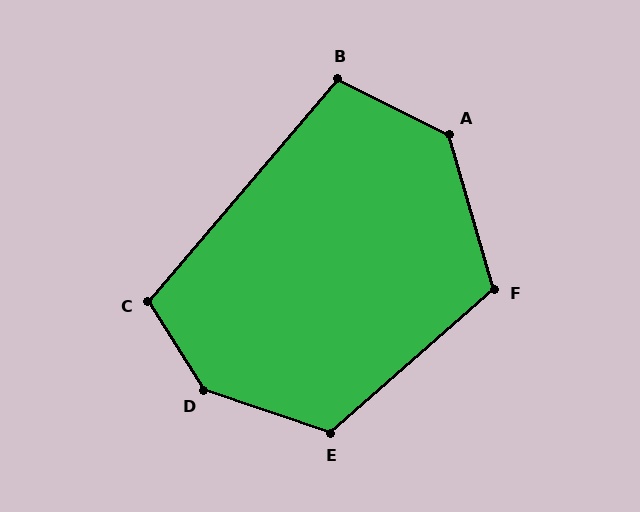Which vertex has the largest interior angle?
D, at approximately 141 degrees.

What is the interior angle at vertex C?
Approximately 108 degrees (obtuse).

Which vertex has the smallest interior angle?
B, at approximately 104 degrees.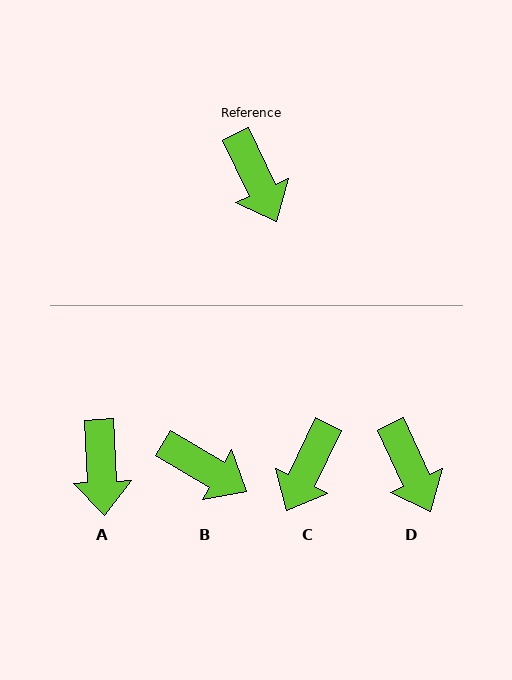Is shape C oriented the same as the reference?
No, it is off by about 51 degrees.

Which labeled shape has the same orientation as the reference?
D.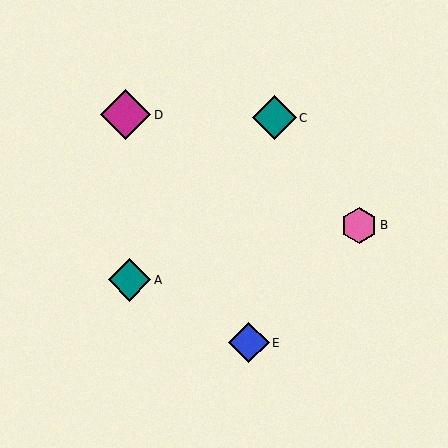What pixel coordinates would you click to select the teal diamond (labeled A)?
Click at (130, 280) to select the teal diamond A.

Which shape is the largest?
The magenta diamond (labeled D) is the largest.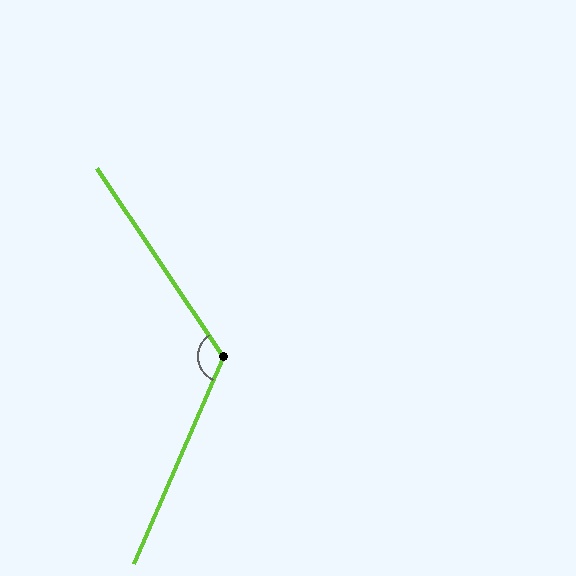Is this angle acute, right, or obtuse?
It is obtuse.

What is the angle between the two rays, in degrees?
Approximately 123 degrees.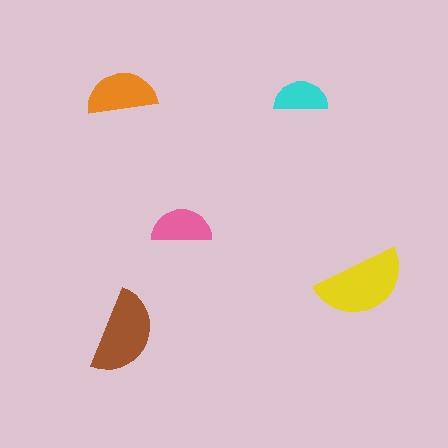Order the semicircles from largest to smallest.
the yellow one, the brown one, the orange one, the pink one, the cyan one.